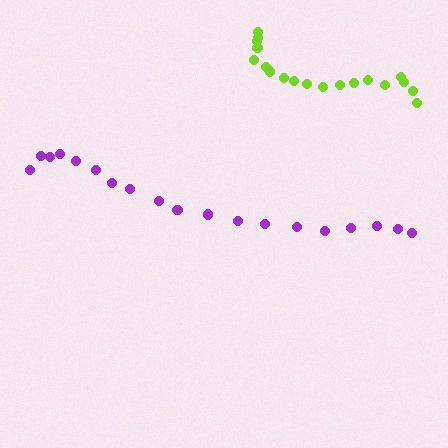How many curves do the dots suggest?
There are 2 distinct paths.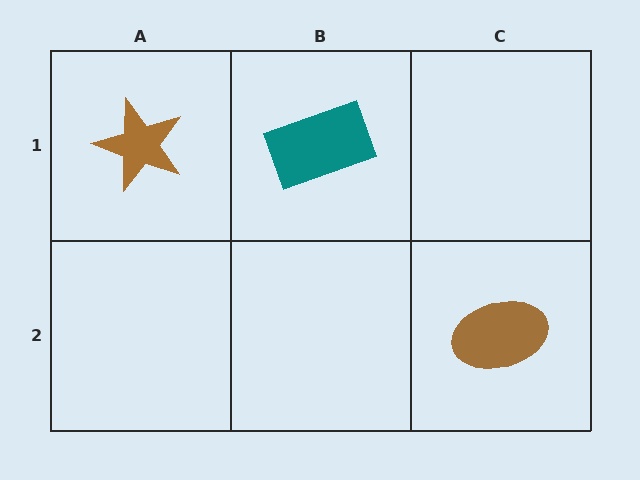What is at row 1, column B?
A teal rectangle.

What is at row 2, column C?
A brown ellipse.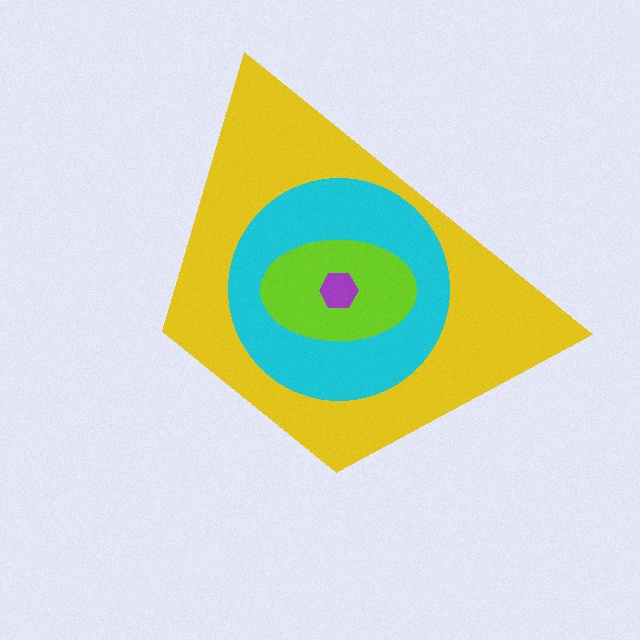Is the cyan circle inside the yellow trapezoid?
Yes.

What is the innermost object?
The purple hexagon.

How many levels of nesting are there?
4.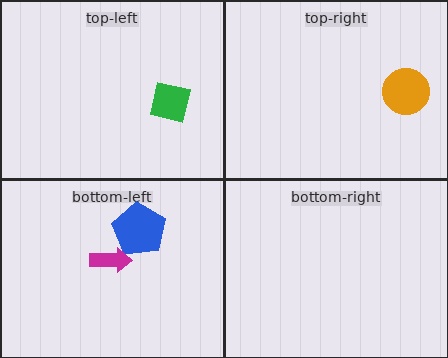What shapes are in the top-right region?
The orange circle.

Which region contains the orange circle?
The top-right region.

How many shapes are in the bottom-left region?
2.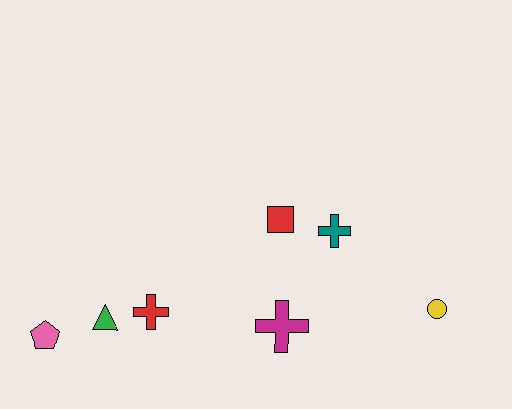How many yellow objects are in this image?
There is 1 yellow object.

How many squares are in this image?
There is 1 square.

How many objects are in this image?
There are 7 objects.